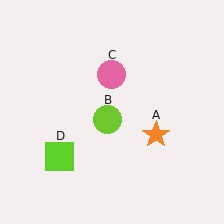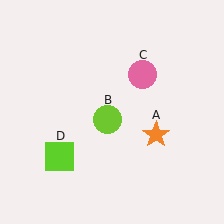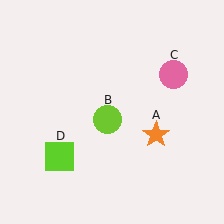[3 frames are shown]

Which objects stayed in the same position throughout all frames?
Orange star (object A) and lime circle (object B) and lime square (object D) remained stationary.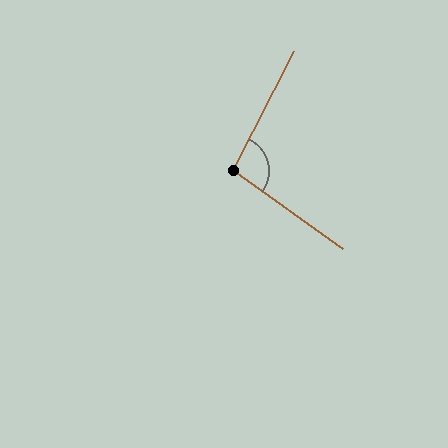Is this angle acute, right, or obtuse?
It is obtuse.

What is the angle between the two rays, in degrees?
Approximately 99 degrees.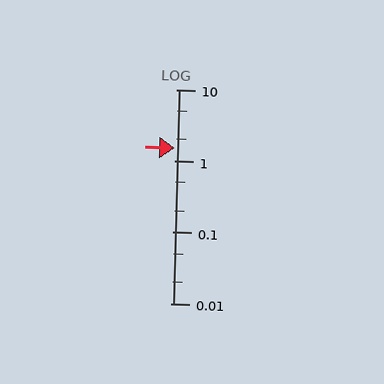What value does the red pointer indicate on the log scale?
The pointer indicates approximately 1.5.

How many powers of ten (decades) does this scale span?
The scale spans 3 decades, from 0.01 to 10.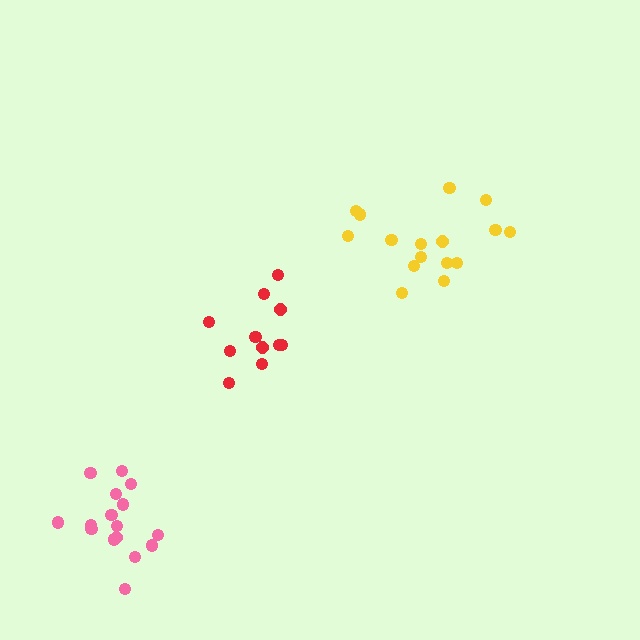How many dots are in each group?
Group 1: 11 dots, Group 2: 16 dots, Group 3: 16 dots (43 total).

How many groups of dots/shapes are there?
There are 3 groups.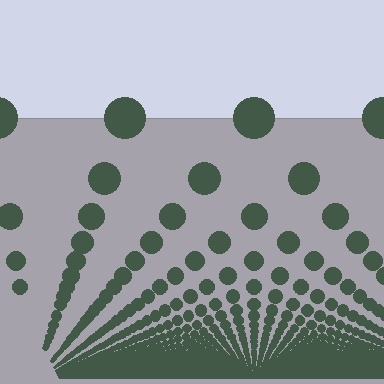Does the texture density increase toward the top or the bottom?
Density increases toward the bottom.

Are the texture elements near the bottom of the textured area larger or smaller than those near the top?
Smaller. The gradient is inverted — elements near the bottom are smaller and denser.